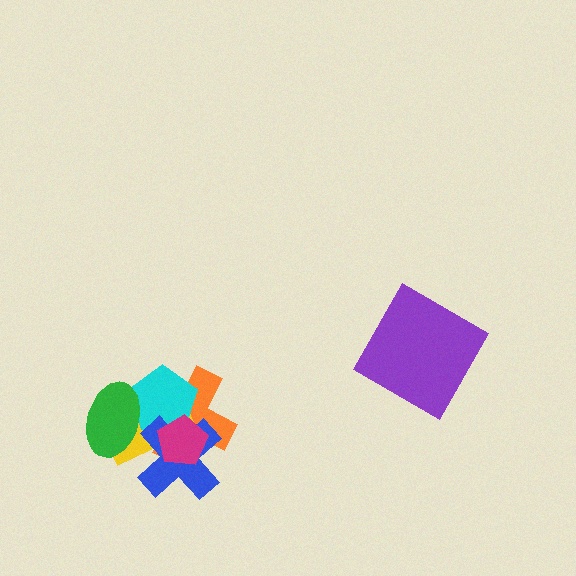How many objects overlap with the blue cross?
4 objects overlap with the blue cross.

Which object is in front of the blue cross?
The magenta pentagon is in front of the blue cross.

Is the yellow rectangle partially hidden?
Yes, it is partially covered by another shape.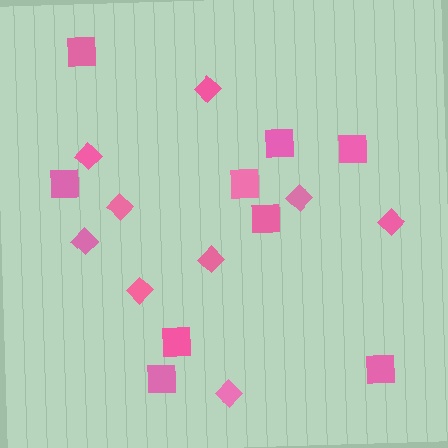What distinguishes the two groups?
There are 2 groups: one group of diamonds (9) and one group of squares (9).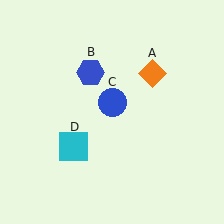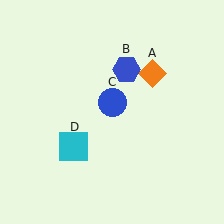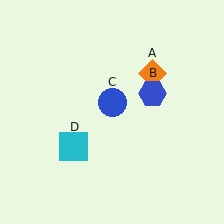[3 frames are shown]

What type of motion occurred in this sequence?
The blue hexagon (object B) rotated clockwise around the center of the scene.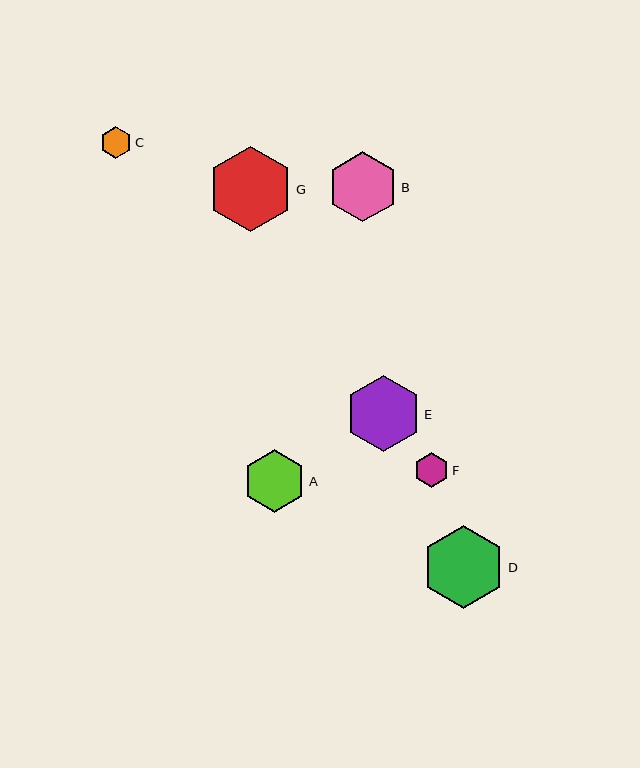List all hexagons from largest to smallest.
From largest to smallest: G, D, E, B, A, F, C.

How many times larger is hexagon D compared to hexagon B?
Hexagon D is approximately 1.2 times the size of hexagon B.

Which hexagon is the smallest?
Hexagon C is the smallest with a size of approximately 32 pixels.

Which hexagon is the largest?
Hexagon G is the largest with a size of approximately 85 pixels.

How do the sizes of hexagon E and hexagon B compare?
Hexagon E and hexagon B are approximately the same size.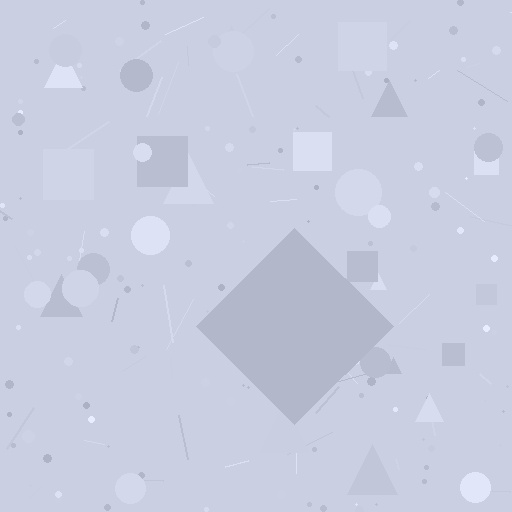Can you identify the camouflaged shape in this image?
The camouflaged shape is a diamond.